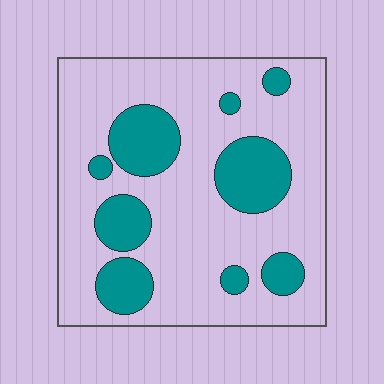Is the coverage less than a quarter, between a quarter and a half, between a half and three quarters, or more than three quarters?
Less than a quarter.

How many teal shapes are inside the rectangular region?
9.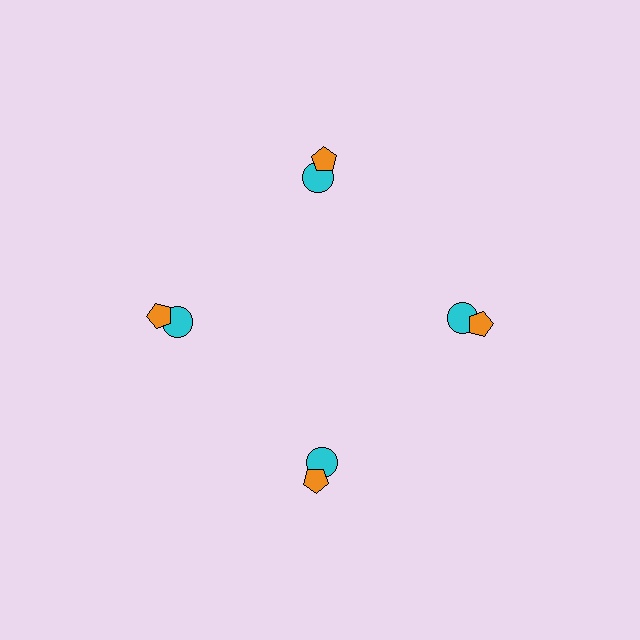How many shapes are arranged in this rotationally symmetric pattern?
There are 8 shapes, arranged in 4 groups of 2.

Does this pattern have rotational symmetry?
Yes, this pattern has 4-fold rotational symmetry. It looks the same after rotating 90 degrees around the center.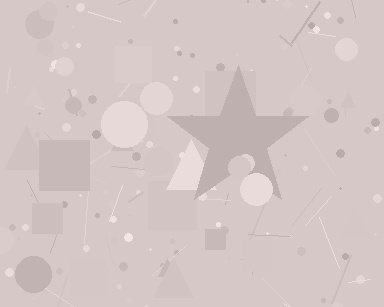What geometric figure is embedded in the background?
A star is embedded in the background.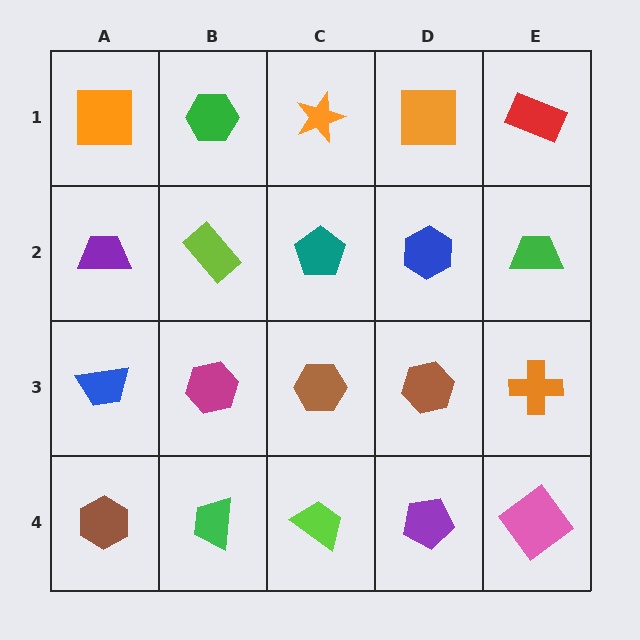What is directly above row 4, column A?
A blue trapezoid.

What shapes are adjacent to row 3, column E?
A green trapezoid (row 2, column E), a pink diamond (row 4, column E), a brown hexagon (row 3, column D).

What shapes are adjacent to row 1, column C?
A teal pentagon (row 2, column C), a green hexagon (row 1, column B), an orange square (row 1, column D).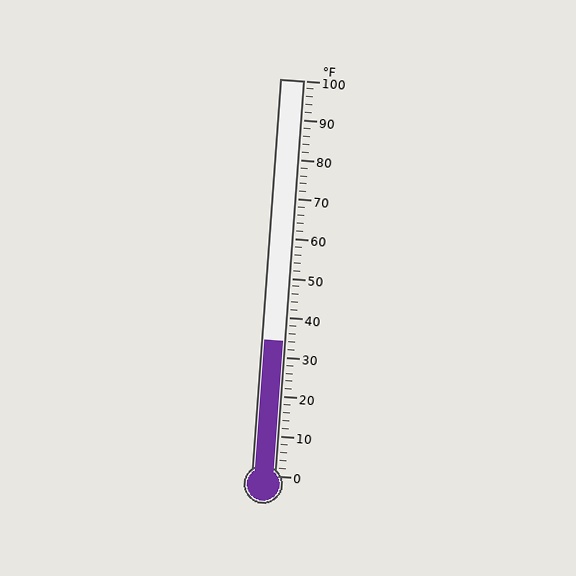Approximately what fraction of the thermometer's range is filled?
The thermometer is filled to approximately 35% of its range.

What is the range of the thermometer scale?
The thermometer scale ranges from 0°F to 100°F.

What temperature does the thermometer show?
The thermometer shows approximately 34°F.